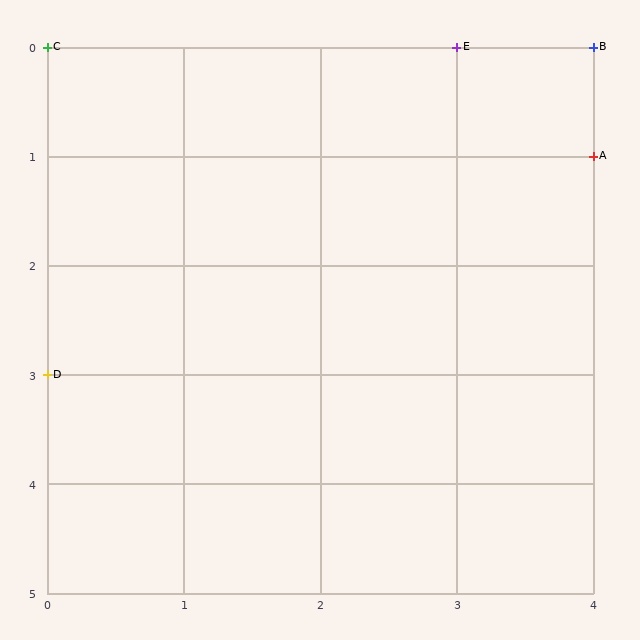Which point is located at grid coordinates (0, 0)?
Point C is at (0, 0).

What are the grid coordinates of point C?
Point C is at grid coordinates (0, 0).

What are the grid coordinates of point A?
Point A is at grid coordinates (4, 1).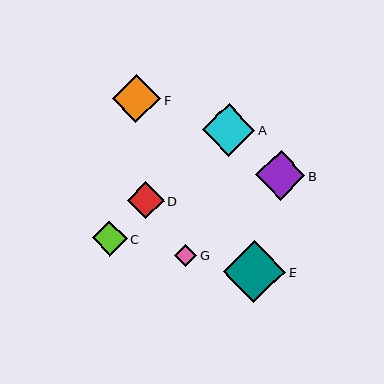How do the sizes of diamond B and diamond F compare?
Diamond B and diamond F are approximately the same size.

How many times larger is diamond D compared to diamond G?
Diamond D is approximately 1.7 times the size of diamond G.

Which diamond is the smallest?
Diamond G is the smallest with a size of approximately 22 pixels.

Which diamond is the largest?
Diamond E is the largest with a size of approximately 62 pixels.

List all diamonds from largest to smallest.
From largest to smallest: E, A, B, F, D, C, G.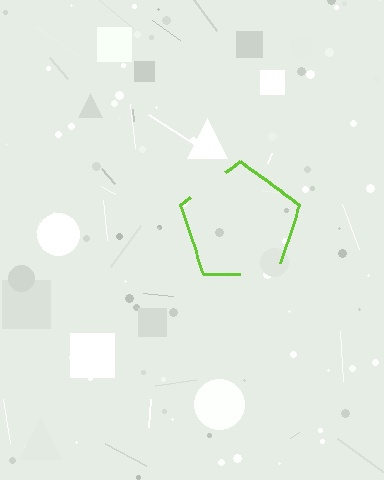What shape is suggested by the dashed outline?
The dashed outline suggests a pentagon.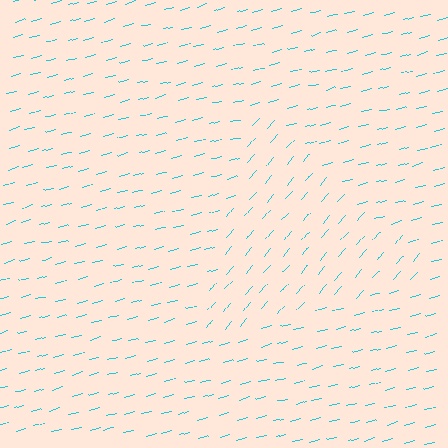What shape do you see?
I see a triangle.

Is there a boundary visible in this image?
Yes, there is a texture boundary formed by a change in line orientation.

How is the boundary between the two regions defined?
The boundary is defined purely by a change in line orientation (approximately 34 degrees difference). All lines are the same color and thickness.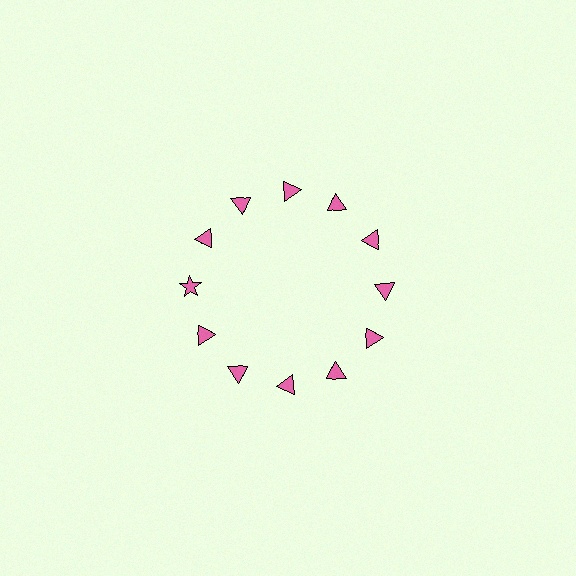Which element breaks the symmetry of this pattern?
The pink star at roughly the 9 o'clock position breaks the symmetry. All other shapes are pink triangles.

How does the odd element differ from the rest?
It has a different shape: star instead of triangle.